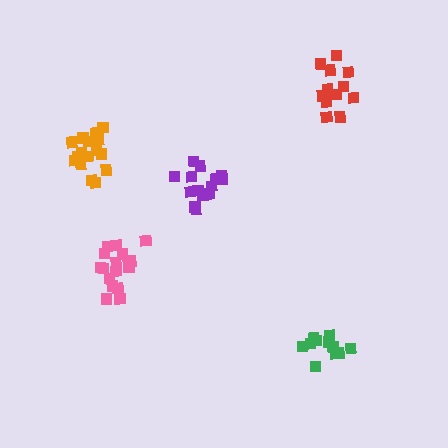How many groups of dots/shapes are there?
There are 5 groups.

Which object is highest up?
The red cluster is topmost.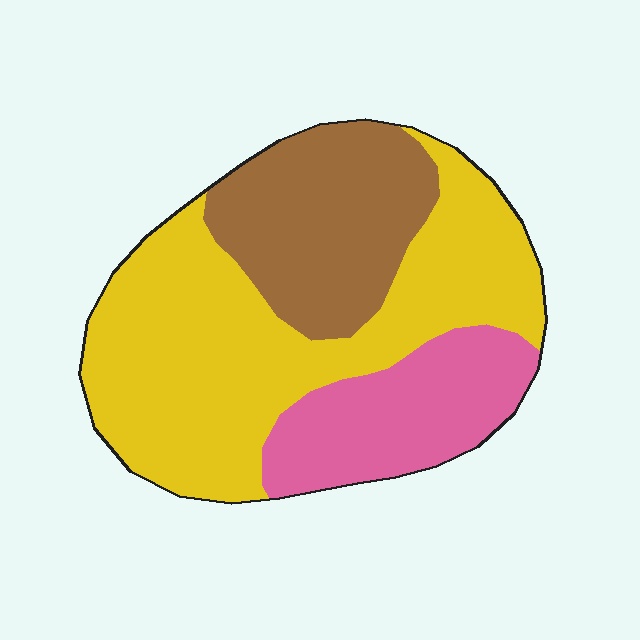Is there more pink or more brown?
Brown.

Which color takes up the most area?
Yellow, at roughly 55%.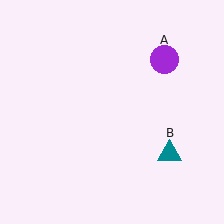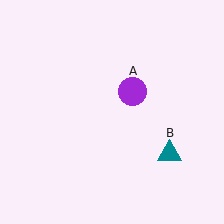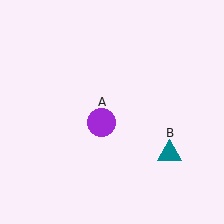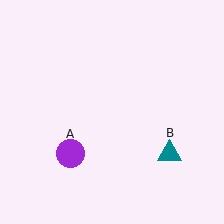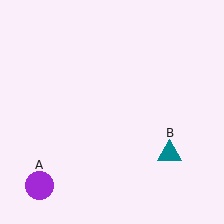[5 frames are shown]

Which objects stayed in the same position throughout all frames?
Teal triangle (object B) remained stationary.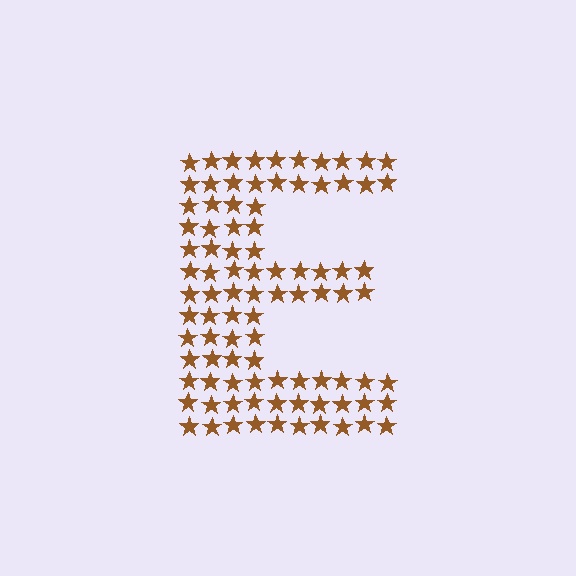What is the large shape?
The large shape is the letter E.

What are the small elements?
The small elements are stars.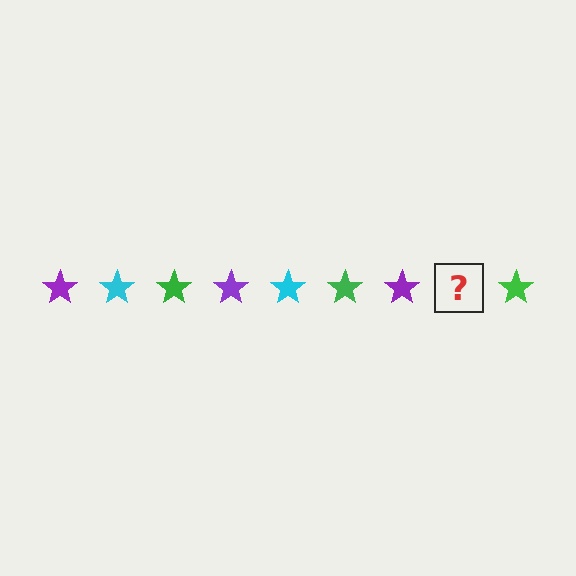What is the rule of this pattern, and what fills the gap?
The rule is that the pattern cycles through purple, cyan, green stars. The gap should be filled with a cyan star.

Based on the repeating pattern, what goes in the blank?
The blank should be a cyan star.